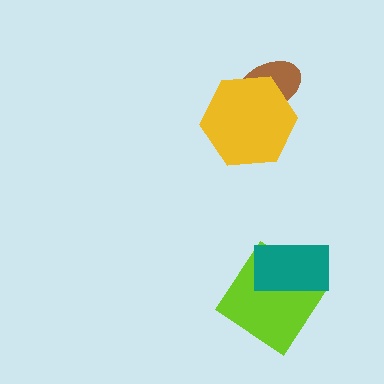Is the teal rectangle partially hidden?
No, no other shape covers it.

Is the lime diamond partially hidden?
Yes, it is partially covered by another shape.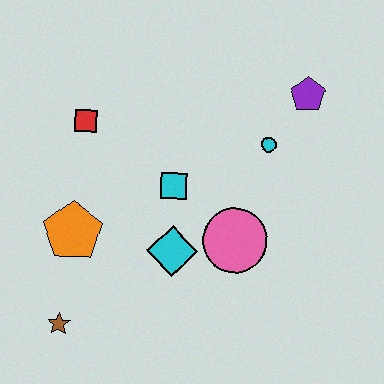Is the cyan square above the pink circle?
Yes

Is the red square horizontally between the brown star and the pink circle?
Yes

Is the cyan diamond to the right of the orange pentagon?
Yes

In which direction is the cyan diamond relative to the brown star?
The cyan diamond is to the right of the brown star.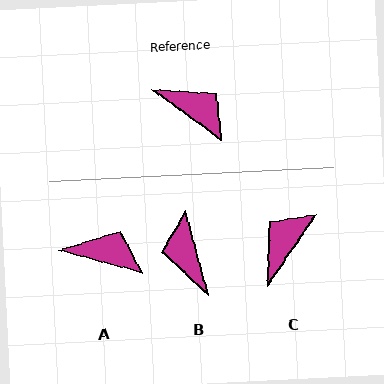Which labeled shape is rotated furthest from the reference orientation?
B, about 142 degrees away.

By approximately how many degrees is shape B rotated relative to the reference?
Approximately 142 degrees counter-clockwise.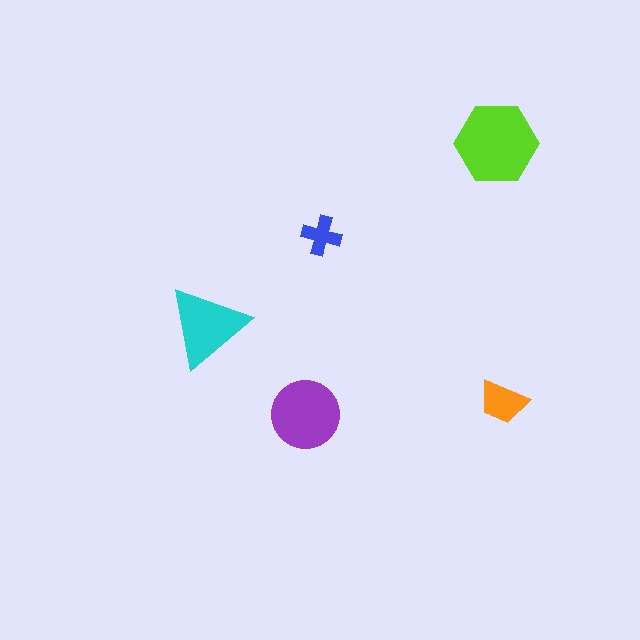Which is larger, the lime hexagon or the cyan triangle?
The lime hexagon.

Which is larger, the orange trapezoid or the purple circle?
The purple circle.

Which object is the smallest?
The blue cross.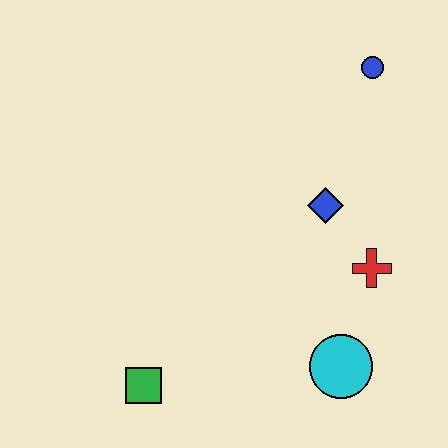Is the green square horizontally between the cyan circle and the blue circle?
No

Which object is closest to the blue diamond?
The red cross is closest to the blue diamond.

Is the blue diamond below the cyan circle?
No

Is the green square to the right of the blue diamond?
No